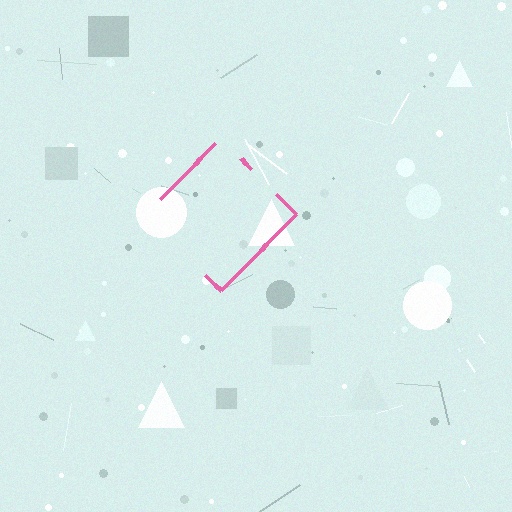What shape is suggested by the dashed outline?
The dashed outline suggests a diamond.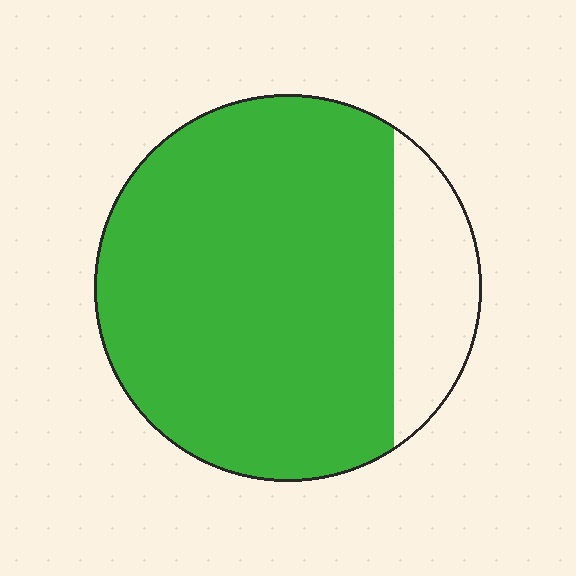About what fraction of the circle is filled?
About five sixths (5/6).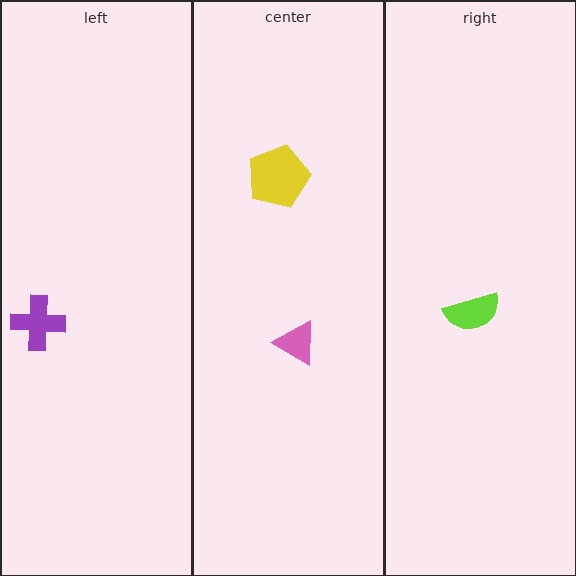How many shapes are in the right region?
1.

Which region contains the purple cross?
The left region.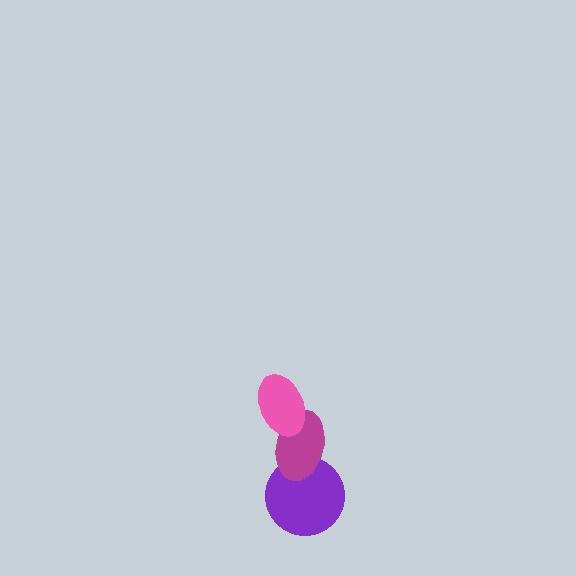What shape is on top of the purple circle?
The magenta ellipse is on top of the purple circle.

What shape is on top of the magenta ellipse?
The pink ellipse is on top of the magenta ellipse.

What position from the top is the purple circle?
The purple circle is 3rd from the top.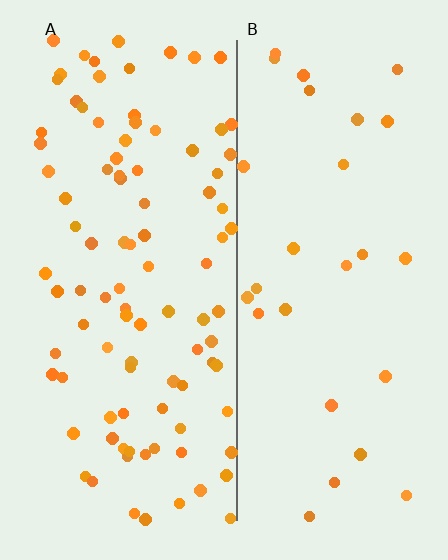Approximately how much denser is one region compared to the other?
Approximately 3.4× — region A over region B.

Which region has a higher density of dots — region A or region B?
A (the left).